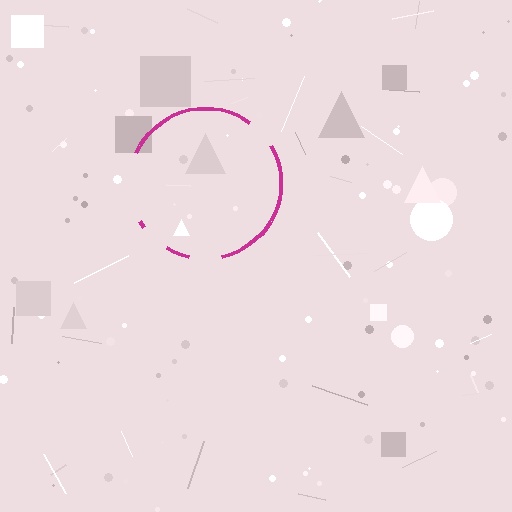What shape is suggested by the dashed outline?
The dashed outline suggests a circle.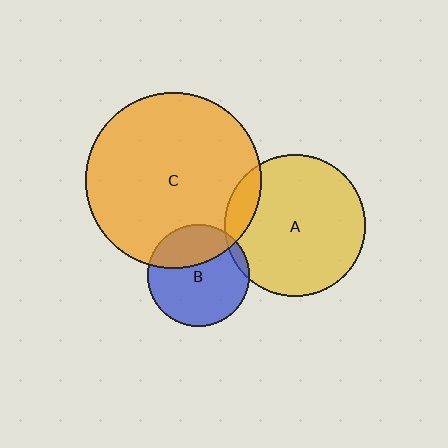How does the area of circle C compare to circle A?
Approximately 1.5 times.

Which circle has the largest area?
Circle C (orange).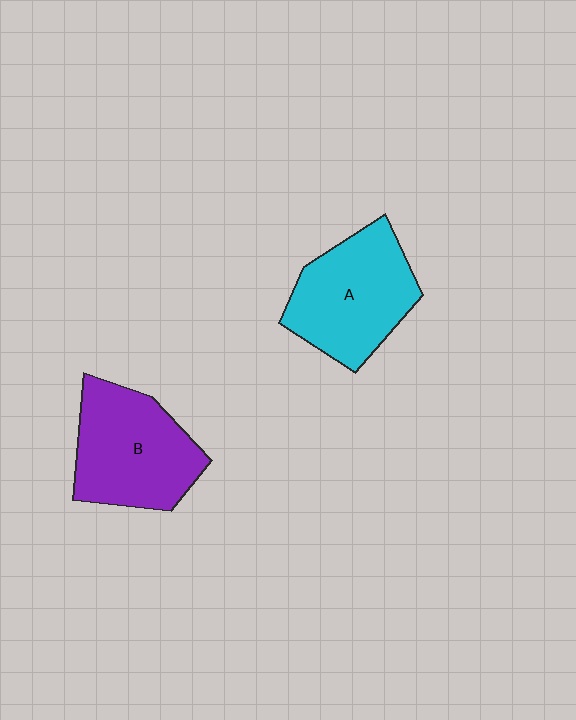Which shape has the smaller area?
Shape A (cyan).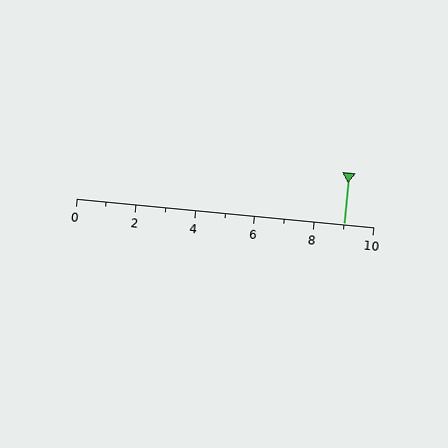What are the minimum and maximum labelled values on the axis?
The axis runs from 0 to 10.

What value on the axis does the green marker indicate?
The marker indicates approximately 9.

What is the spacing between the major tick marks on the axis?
The major ticks are spaced 2 apart.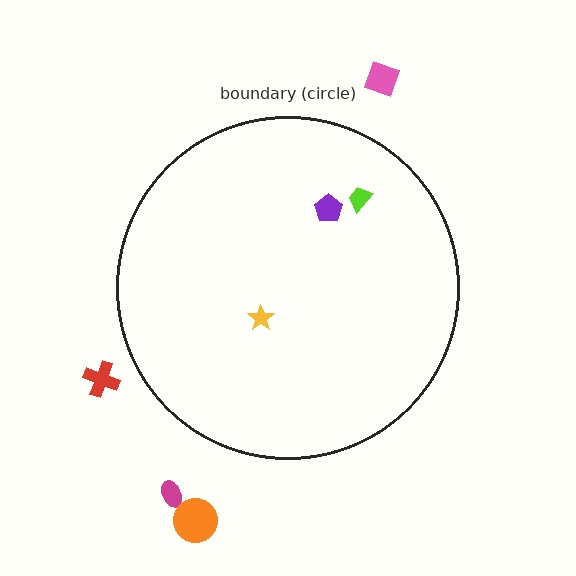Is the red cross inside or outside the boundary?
Outside.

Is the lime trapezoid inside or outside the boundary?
Inside.